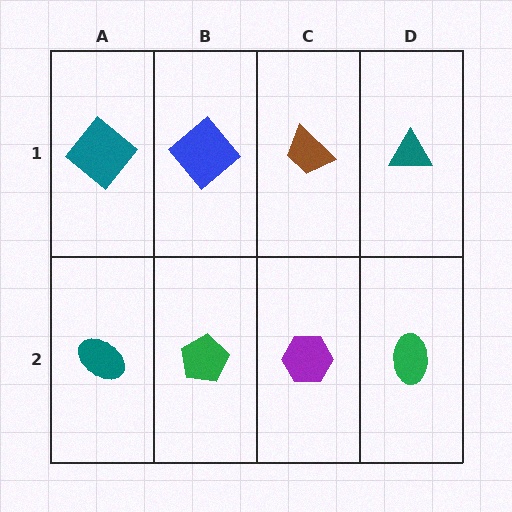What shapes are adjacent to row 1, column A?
A teal ellipse (row 2, column A), a blue diamond (row 1, column B).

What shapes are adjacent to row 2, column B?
A blue diamond (row 1, column B), a teal ellipse (row 2, column A), a purple hexagon (row 2, column C).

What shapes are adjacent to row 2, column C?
A brown trapezoid (row 1, column C), a green pentagon (row 2, column B), a green ellipse (row 2, column D).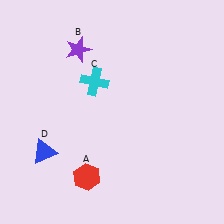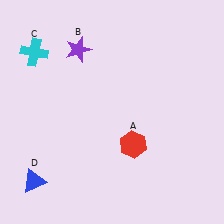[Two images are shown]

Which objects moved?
The objects that moved are: the red hexagon (A), the cyan cross (C), the blue triangle (D).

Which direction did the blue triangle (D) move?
The blue triangle (D) moved down.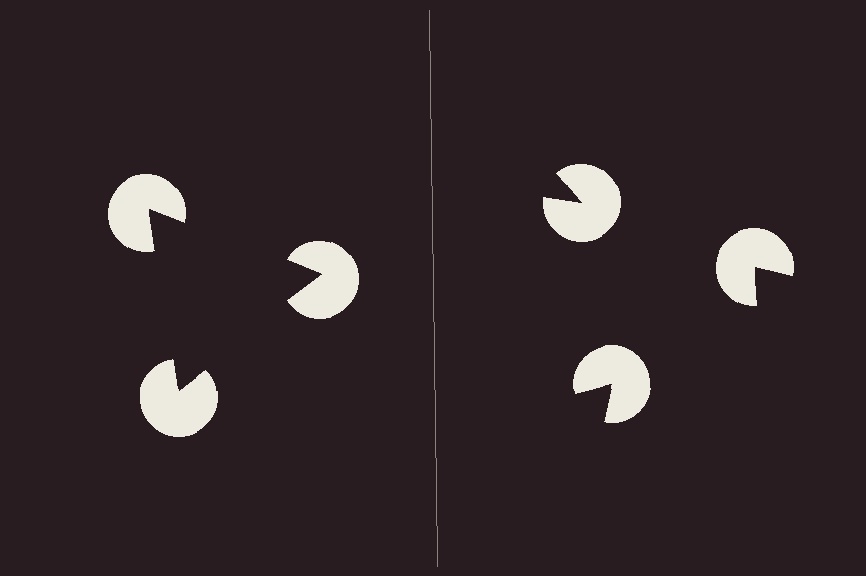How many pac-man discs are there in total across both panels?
6 — 3 on each side.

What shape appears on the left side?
An illusory triangle.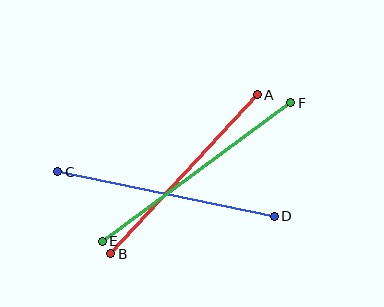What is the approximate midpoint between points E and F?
The midpoint is at approximately (197, 172) pixels.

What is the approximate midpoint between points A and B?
The midpoint is at approximately (184, 174) pixels.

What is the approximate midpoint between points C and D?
The midpoint is at approximately (166, 194) pixels.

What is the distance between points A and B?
The distance is approximately 216 pixels.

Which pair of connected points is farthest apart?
Points E and F are farthest apart.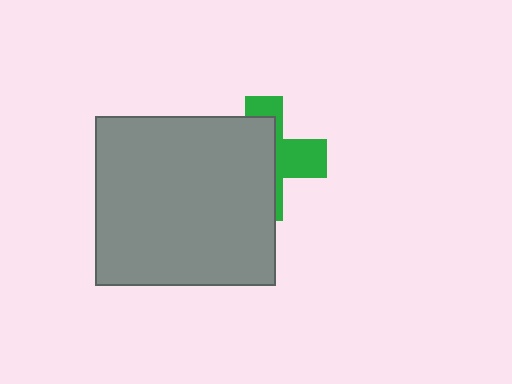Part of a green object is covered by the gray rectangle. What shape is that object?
It is a cross.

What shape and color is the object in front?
The object in front is a gray rectangle.